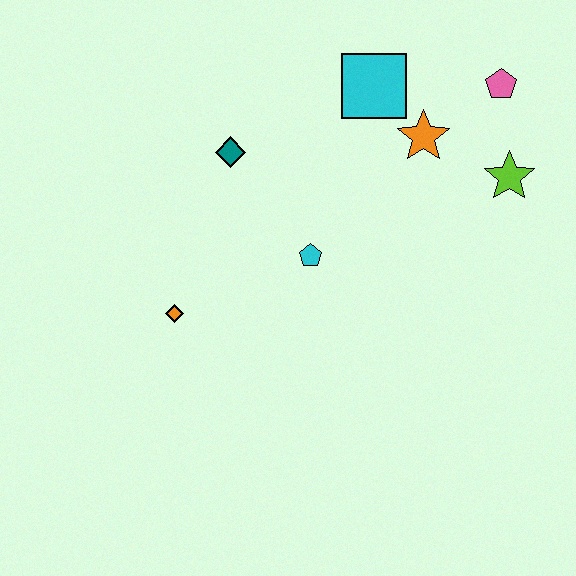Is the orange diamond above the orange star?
No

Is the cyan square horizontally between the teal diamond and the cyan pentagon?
No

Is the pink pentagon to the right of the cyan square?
Yes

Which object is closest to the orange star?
The cyan square is closest to the orange star.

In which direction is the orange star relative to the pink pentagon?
The orange star is to the left of the pink pentagon.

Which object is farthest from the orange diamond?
The pink pentagon is farthest from the orange diamond.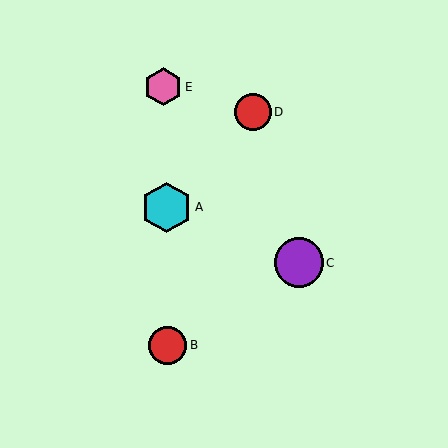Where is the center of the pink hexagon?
The center of the pink hexagon is at (163, 87).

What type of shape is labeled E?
Shape E is a pink hexagon.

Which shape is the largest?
The cyan hexagon (labeled A) is the largest.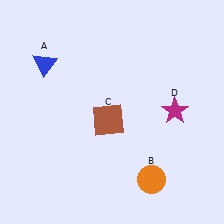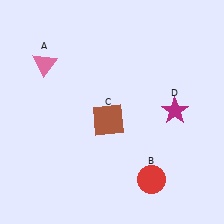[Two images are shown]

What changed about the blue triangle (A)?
In Image 1, A is blue. In Image 2, it changed to pink.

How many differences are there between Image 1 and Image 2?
There are 2 differences between the two images.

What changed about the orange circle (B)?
In Image 1, B is orange. In Image 2, it changed to red.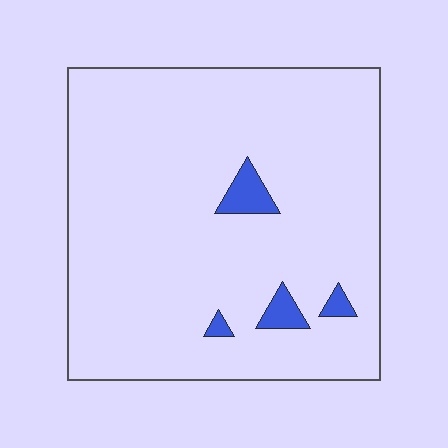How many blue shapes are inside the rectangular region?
4.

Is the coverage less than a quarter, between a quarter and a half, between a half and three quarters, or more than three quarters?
Less than a quarter.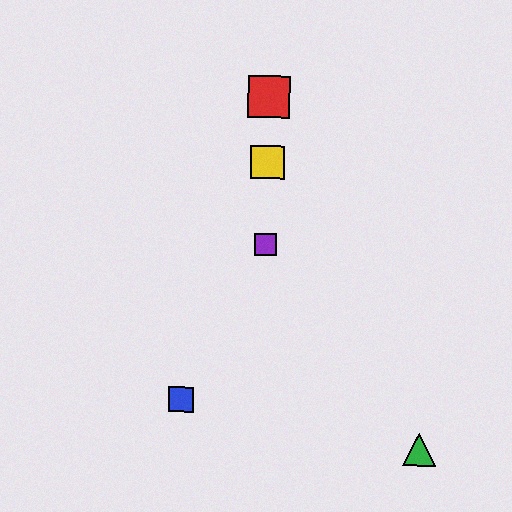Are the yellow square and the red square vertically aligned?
Yes, both are at x≈268.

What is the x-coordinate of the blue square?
The blue square is at x≈181.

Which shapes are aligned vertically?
The red square, the yellow square, the purple square are aligned vertically.